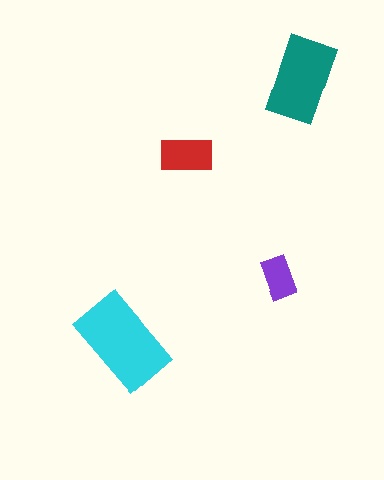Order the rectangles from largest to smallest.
the cyan one, the teal one, the red one, the purple one.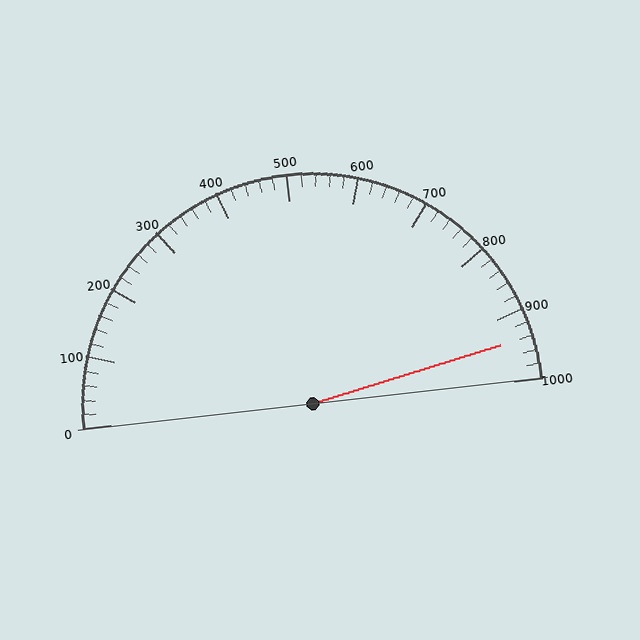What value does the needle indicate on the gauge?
The needle indicates approximately 940.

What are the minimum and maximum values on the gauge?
The gauge ranges from 0 to 1000.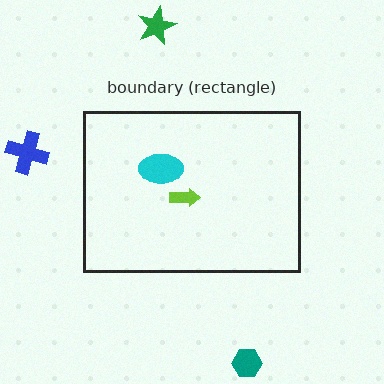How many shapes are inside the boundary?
2 inside, 3 outside.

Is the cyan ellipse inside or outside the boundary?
Inside.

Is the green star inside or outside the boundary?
Outside.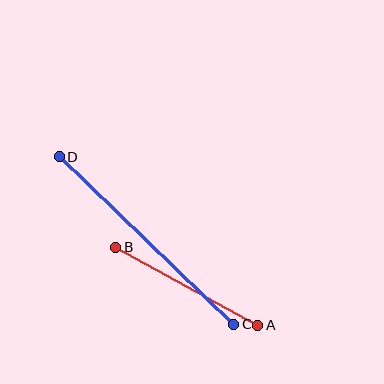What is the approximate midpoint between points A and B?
The midpoint is at approximately (187, 286) pixels.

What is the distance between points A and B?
The distance is approximately 162 pixels.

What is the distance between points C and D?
The distance is approximately 242 pixels.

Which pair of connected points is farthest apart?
Points C and D are farthest apart.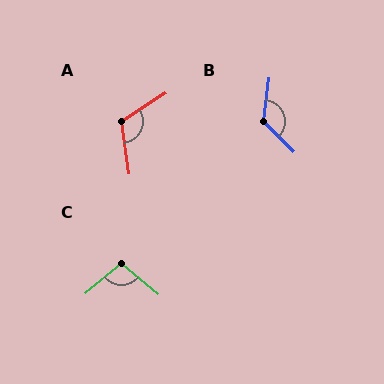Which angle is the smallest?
C, at approximately 100 degrees.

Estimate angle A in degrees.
Approximately 115 degrees.